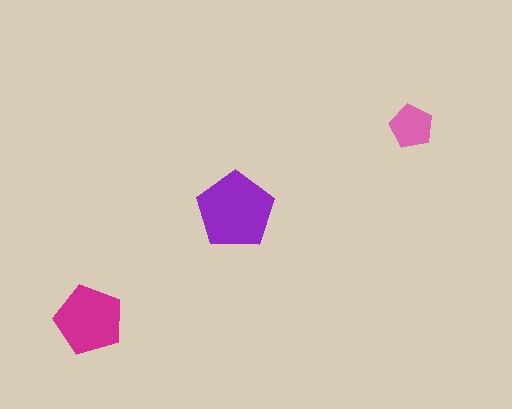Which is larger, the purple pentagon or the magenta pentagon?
The purple one.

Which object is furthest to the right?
The pink pentagon is rightmost.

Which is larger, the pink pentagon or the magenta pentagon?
The magenta one.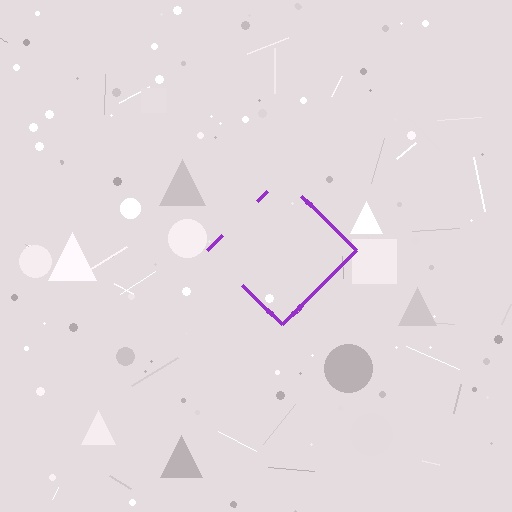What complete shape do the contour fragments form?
The contour fragments form a diamond.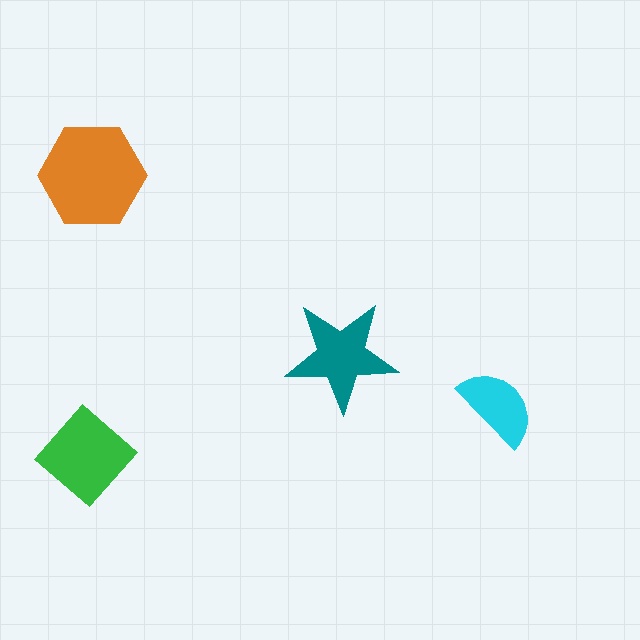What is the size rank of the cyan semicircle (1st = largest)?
4th.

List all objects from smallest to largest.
The cyan semicircle, the teal star, the green diamond, the orange hexagon.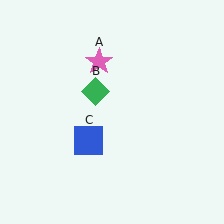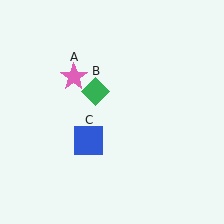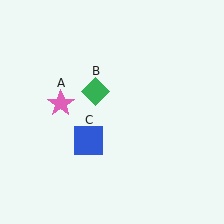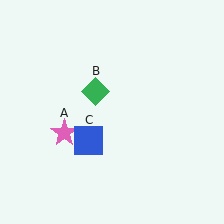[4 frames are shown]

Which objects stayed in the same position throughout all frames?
Green diamond (object B) and blue square (object C) remained stationary.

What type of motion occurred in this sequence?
The pink star (object A) rotated counterclockwise around the center of the scene.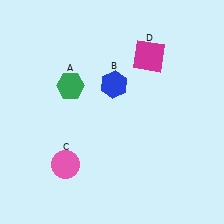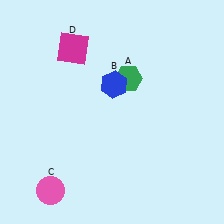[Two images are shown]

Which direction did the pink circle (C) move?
The pink circle (C) moved down.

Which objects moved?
The objects that moved are: the green hexagon (A), the pink circle (C), the magenta square (D).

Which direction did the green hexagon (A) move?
The green hexagon (A) moved right.